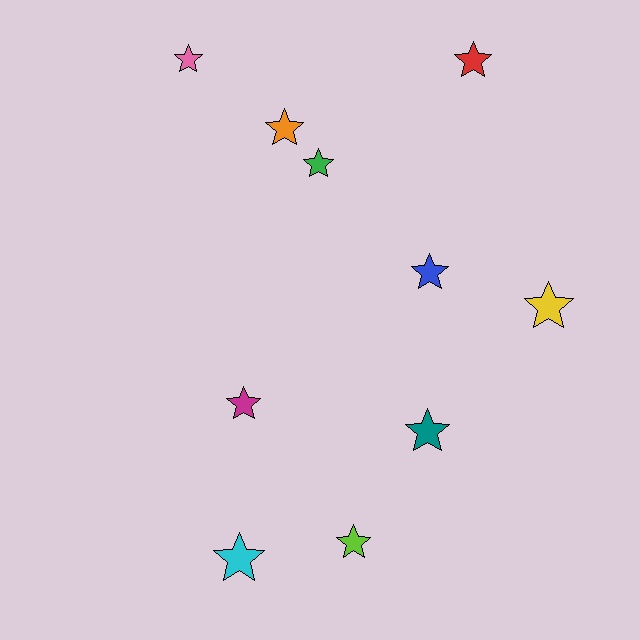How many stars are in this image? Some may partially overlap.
There are 10 stars.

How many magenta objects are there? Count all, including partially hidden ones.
There is 1 magenta object.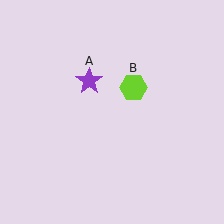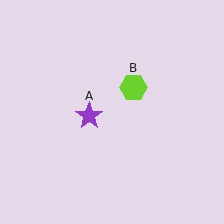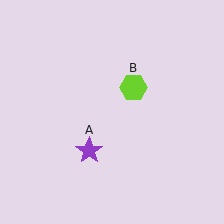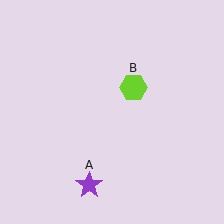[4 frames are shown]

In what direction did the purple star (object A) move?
The purple star (object A) moved down.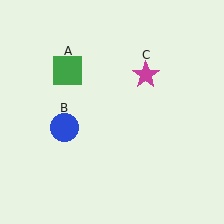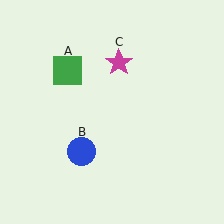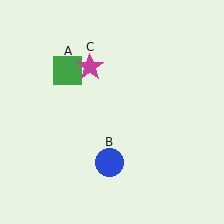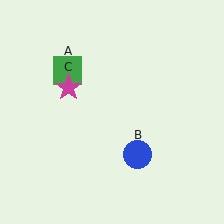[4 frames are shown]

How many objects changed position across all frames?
2 objects changed position: blue circle (object B), magenta star (object C).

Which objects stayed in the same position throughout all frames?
Green square (object A) remained stationary.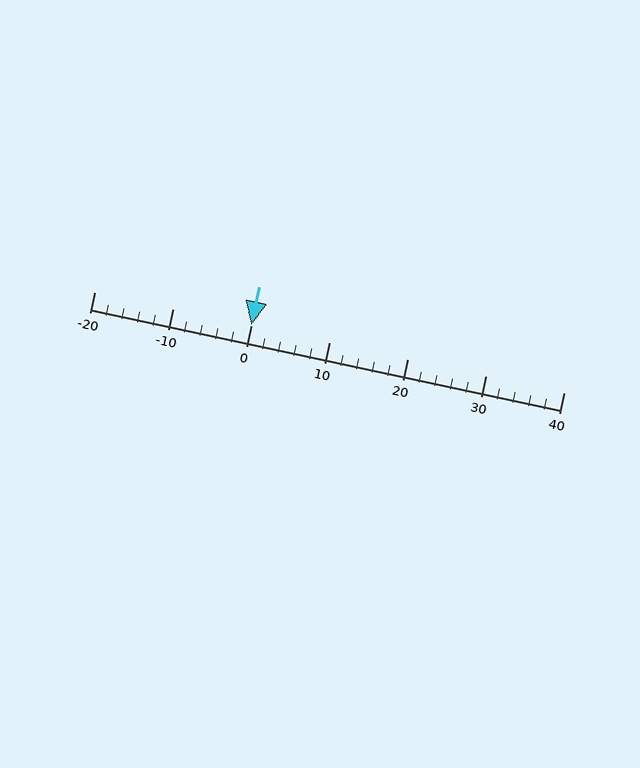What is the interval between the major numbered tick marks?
The major tick marks are spaced 10 units apart.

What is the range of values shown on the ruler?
The ruler shows values from -20 to 40.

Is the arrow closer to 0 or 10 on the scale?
The arrow is closer to 0.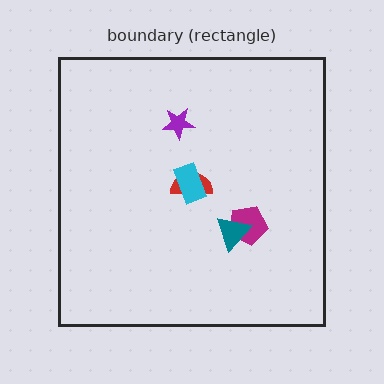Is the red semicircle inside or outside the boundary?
Inside.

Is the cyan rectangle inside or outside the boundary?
Inside.